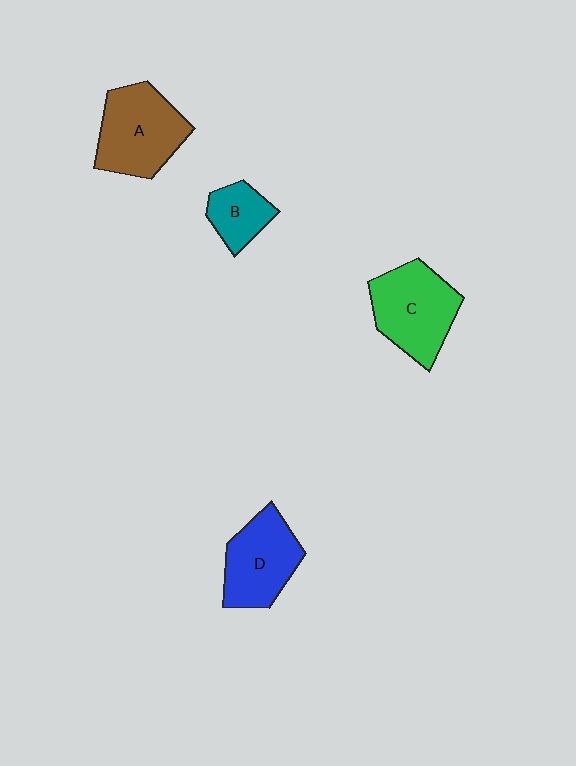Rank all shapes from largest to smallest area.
From largest to smallest: C (green), A (brown), D (blue), B (teal).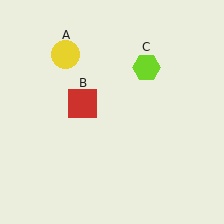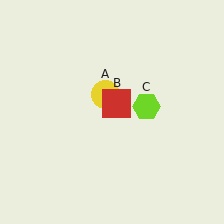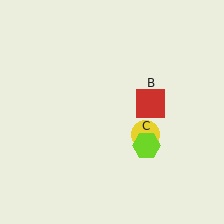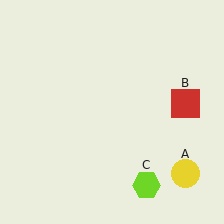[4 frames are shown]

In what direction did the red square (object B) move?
The red square (object B) moved right.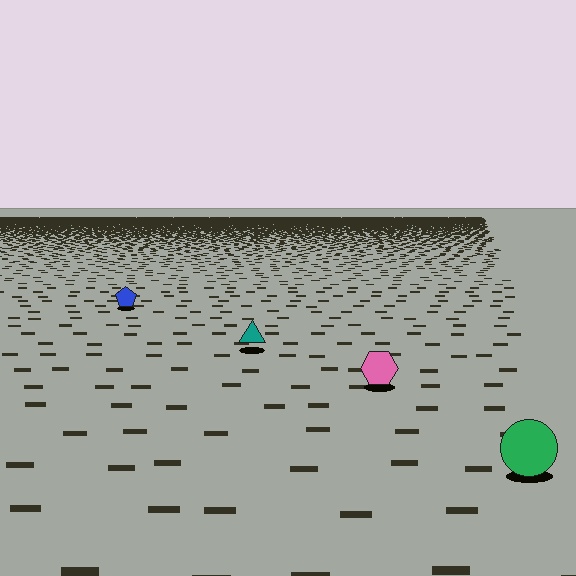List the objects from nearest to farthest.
From nearest to farthest: the green circle, the pink hexagon, the teal triangle, the blue pentagon.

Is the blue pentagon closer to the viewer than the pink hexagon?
No. The pink hexagon is closer — you can tell from the texture gradient: the ground texture is coarser near it.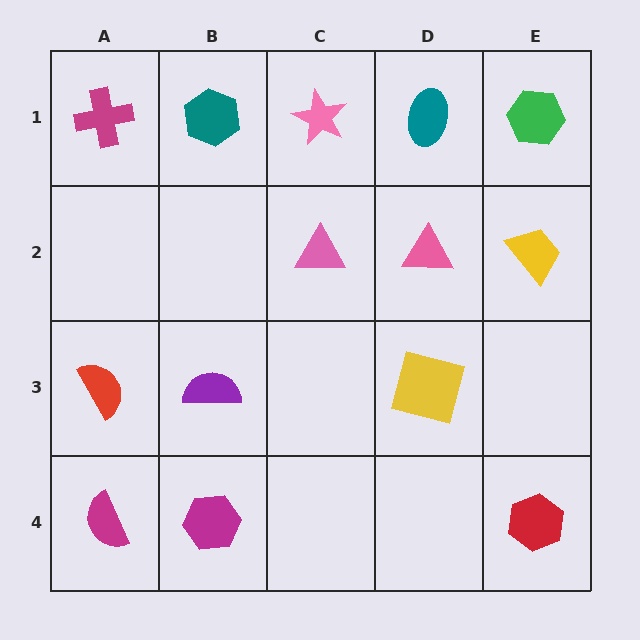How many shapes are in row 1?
5 shapes.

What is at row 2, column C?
A pink triangle.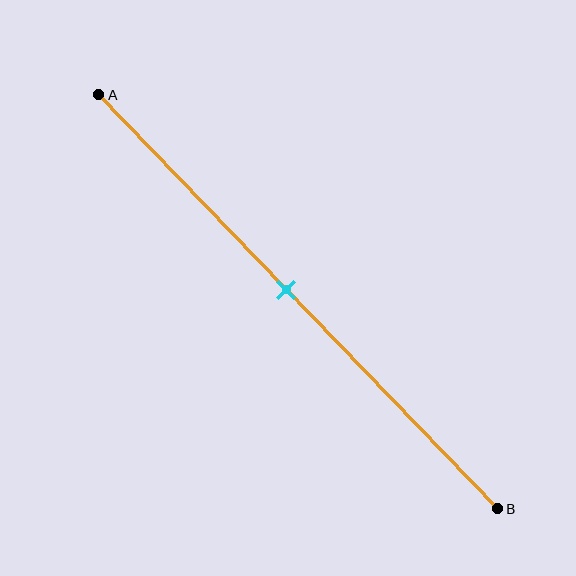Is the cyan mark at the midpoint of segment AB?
Yes, the mark is approximately at the midpoint.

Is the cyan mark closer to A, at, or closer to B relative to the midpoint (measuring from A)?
The cyan mark is approximately at the midpoint of segment AB.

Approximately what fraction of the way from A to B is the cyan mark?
The cyan mark is approximately 45% of the way from A to B.